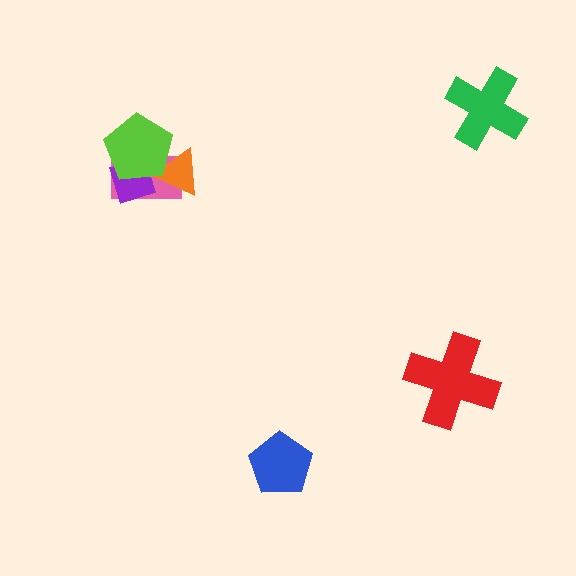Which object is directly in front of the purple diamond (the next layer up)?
The orange triangle is directly in front of the purple diamond.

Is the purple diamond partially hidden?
Yes, it is partially covered by another shape.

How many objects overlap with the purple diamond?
3 objects overlap with the purple diamond.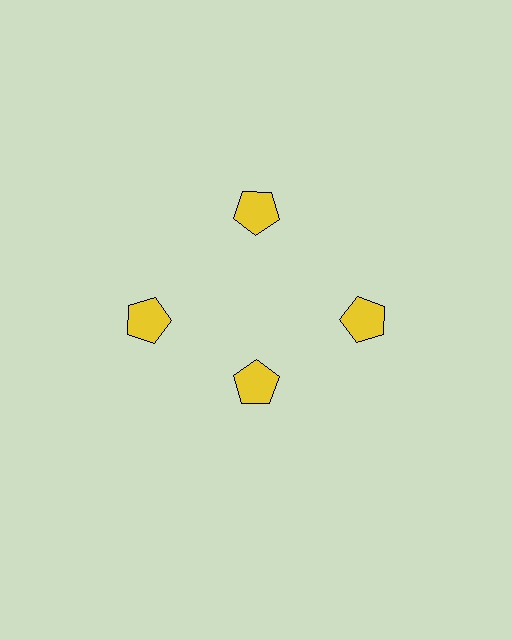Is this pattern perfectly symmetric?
No. The 4 yellow pentagons are arranged in a ring, but one element near the 6 o'clock position is pulled inward toward the center, breaking the 4-fold rotational symmetry.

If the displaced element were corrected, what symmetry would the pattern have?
It would have 4-fold rotational symmetry — the pattern would map onto itself every 90 degrees.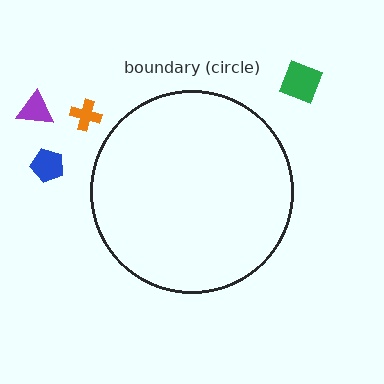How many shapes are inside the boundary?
0 inside, 4 outside.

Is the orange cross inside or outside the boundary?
Outside.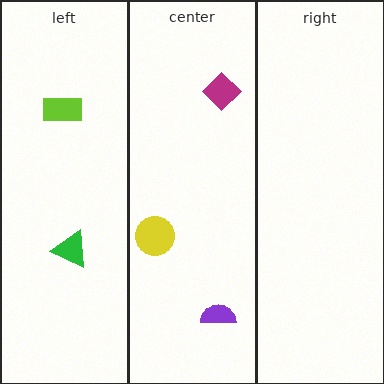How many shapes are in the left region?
2.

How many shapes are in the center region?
3.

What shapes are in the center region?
The magenta diamond, the yellow circle, the purple semicircle.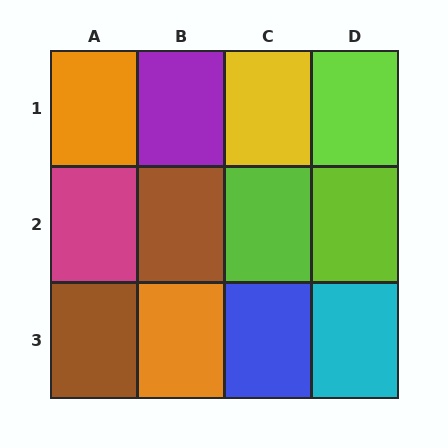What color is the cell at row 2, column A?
Magenta.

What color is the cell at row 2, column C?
Lime.